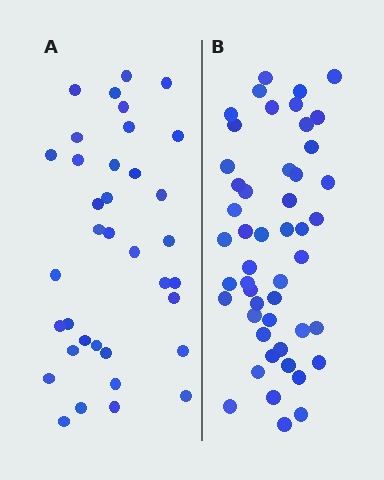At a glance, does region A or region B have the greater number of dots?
Region B (the right region) has more dots.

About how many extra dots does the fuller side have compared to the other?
Region B has approximately 15 more dots than region A.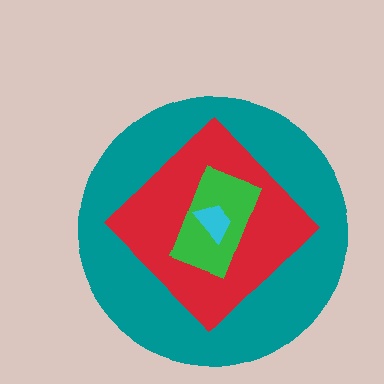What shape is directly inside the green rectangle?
The cyan trapezoid.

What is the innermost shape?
The cyan trapezoid.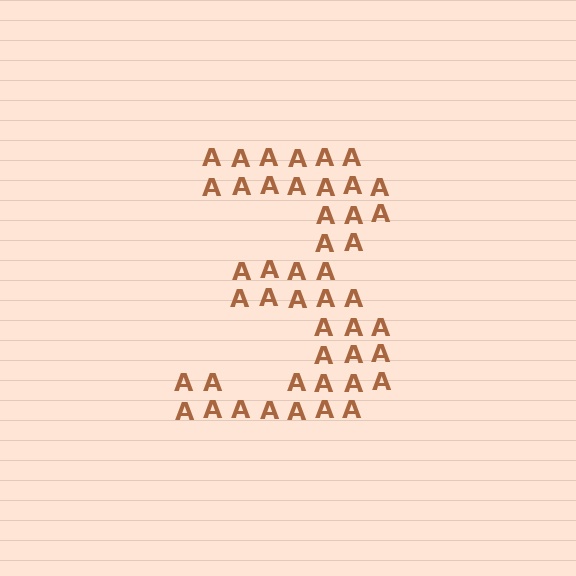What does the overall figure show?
The overall figure shows the digit 3.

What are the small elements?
The small elements are letter A's.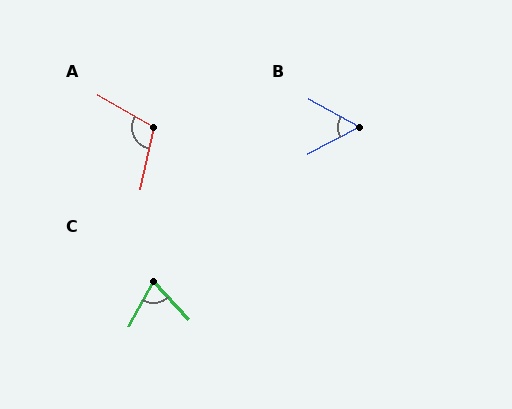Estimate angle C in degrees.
Approximately 72 degrees.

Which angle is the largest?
A, at approximately 107 degrees.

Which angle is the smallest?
B, at approximately 56 degrees.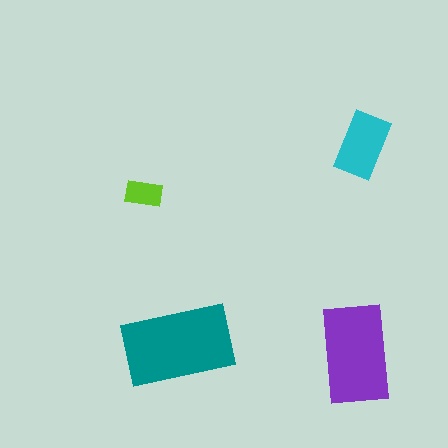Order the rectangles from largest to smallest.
the teal one, the purple one, the cyan one, the lime one.